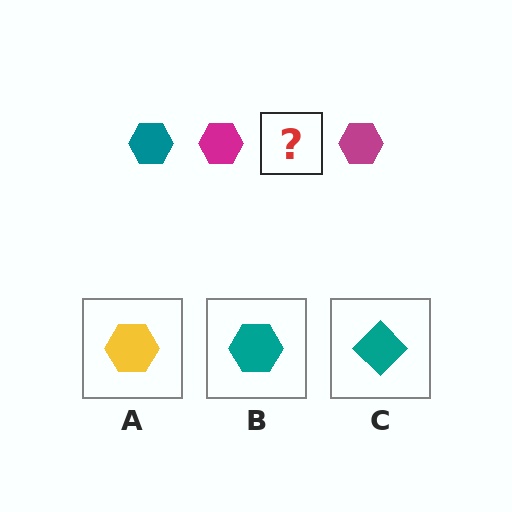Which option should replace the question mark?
Option B.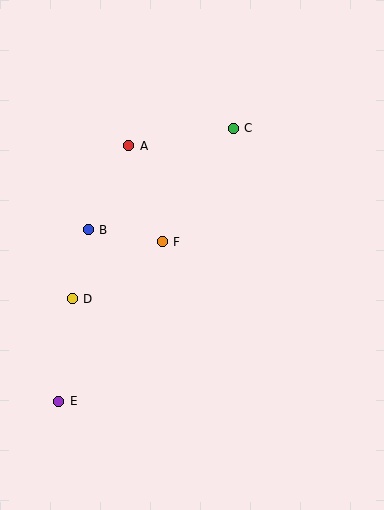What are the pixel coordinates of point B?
Point B is at (88, 230).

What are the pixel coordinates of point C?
Point C is at (233, 128).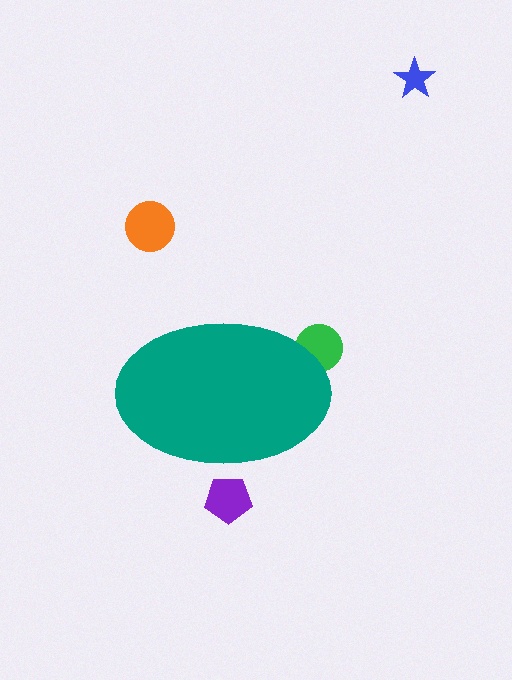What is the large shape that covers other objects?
A teal ellipse.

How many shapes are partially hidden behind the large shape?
2 shapes are partially hidden.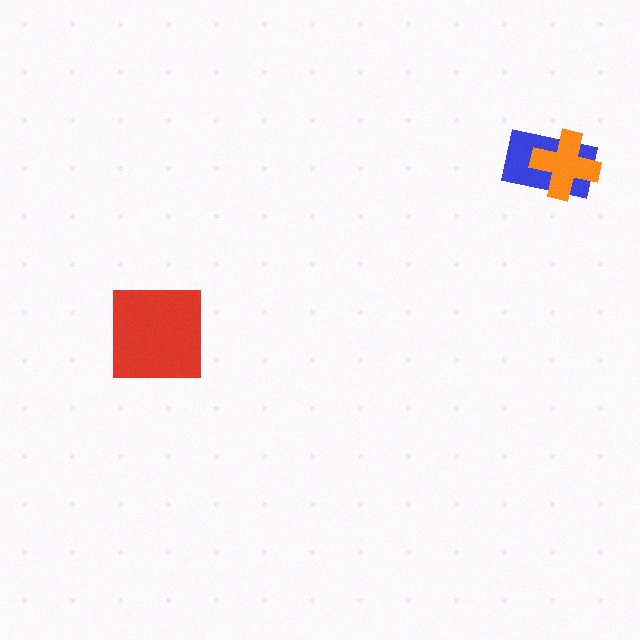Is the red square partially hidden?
No, no other shape covers it.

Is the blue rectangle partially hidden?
Yes, it is partially covered by another shape.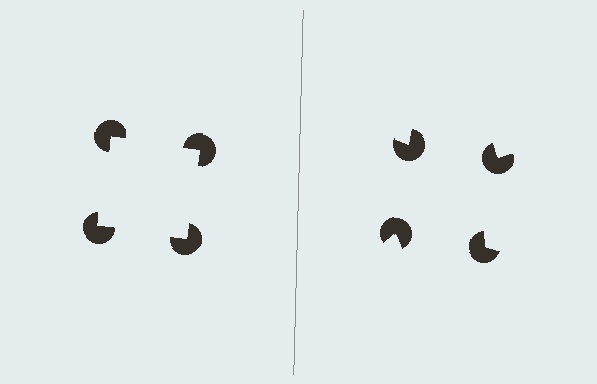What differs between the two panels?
The pac-man discs are positioned identically on both sides; only the wedge orientations differ. On the left they align to a square; on the right they are misaligned.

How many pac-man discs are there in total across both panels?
8 — 4 on each side.